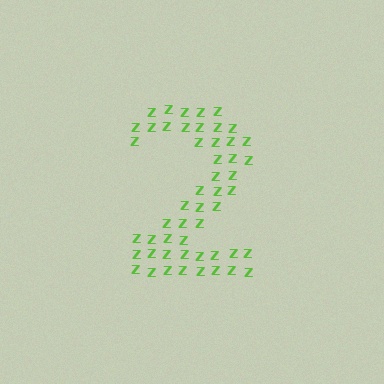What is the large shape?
The large shape is the digit 2.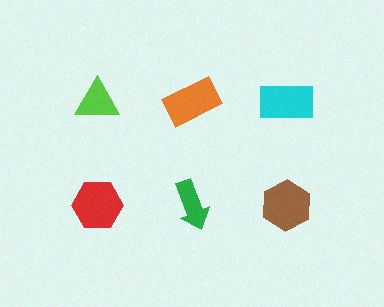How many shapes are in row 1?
3 shapes.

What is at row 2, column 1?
A red hexagon.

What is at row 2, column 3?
A brown hexagon.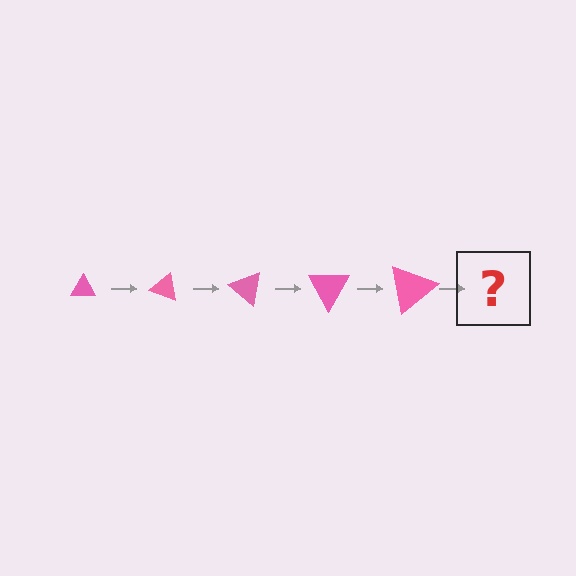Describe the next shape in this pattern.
It should be a triangle, larger than the previous one and rotated 100 degrees from the start.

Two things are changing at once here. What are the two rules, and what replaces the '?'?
The two rules are that the triangle grows larger each step and it rotates 20 degrees each step. The '?' should be a triangle, larger than the previous one and rotated 100 degrees from the start.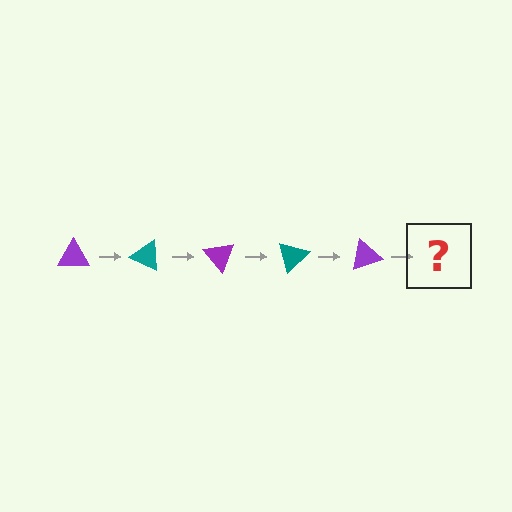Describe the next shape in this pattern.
It should be a teal triangle, rotated 125 degrees from the start.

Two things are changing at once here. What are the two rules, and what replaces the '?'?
The two rules are that it rotates 25 degrees each step and the color cycles through purple and teal. The '?' should be a teal triangle, rotated 125 degrees from the start.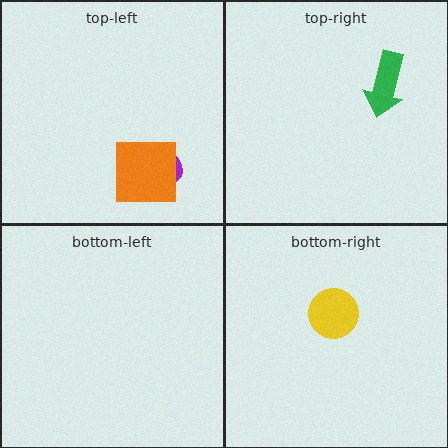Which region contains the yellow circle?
The bottom-right region.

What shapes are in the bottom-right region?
The yellow circle.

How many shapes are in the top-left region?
2.